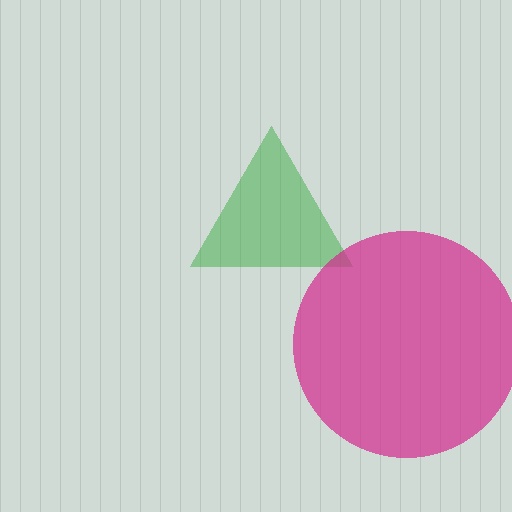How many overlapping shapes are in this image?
There are 2 overlapping shapes in the image.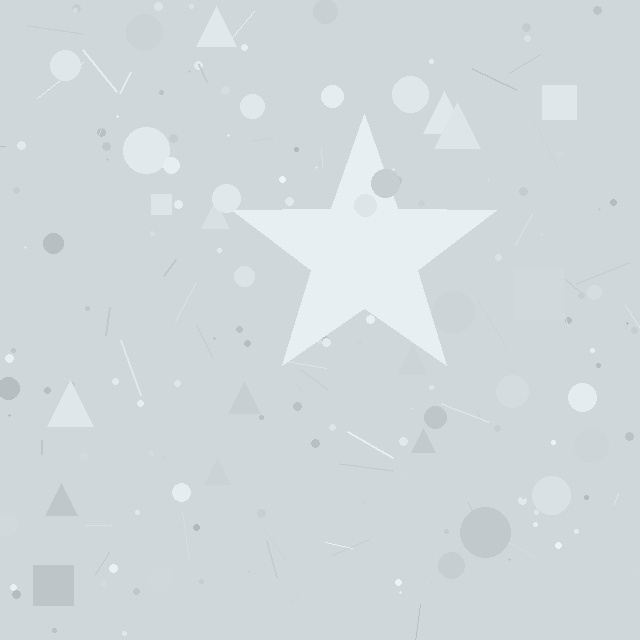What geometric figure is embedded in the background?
A star is embedded in the background.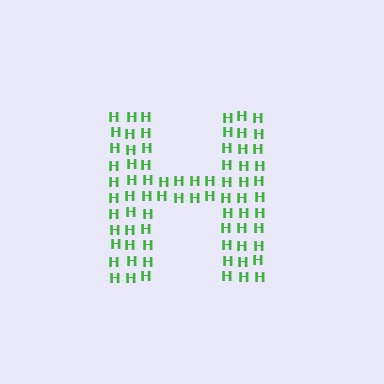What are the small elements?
The small elements are letter H's.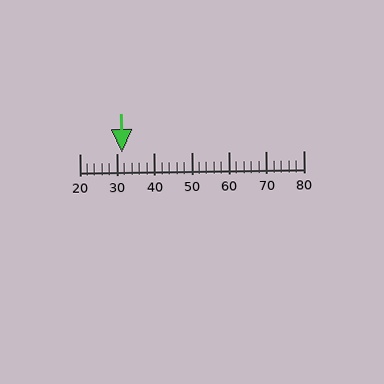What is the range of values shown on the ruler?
The ruler shows values from 20 to 80.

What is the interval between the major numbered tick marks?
The major tick marks are spaced 10 units apart.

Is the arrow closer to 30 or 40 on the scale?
The arrow is closer to 30.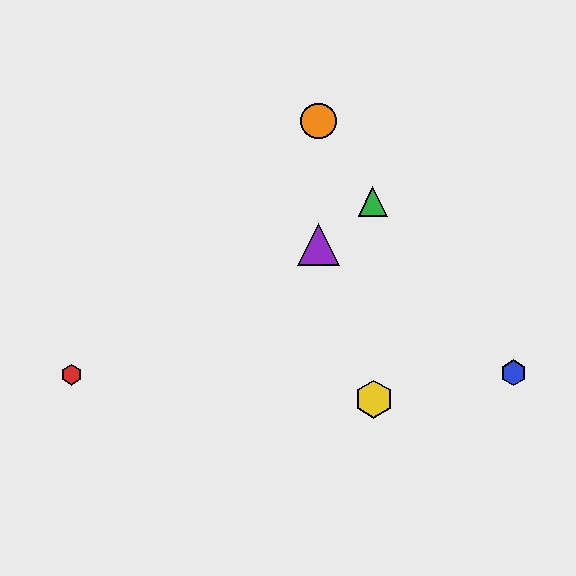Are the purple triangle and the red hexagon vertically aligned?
No, the purple triangle is at x≈319 and the red hexagon is at x≈72.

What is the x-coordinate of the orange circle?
The orange circle is at x≈319.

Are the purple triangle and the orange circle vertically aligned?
Yes, both are at x≈319.